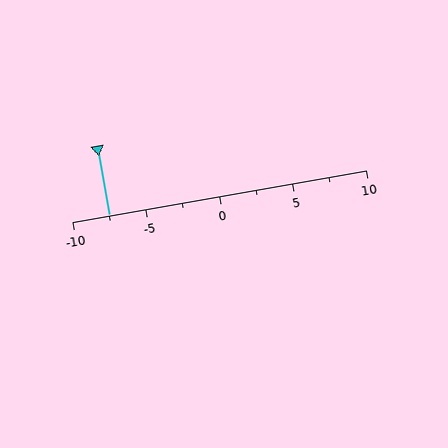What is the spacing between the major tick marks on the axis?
The major ticks are spaced 5 apart.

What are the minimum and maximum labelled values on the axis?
The axis runs from -10 to 10.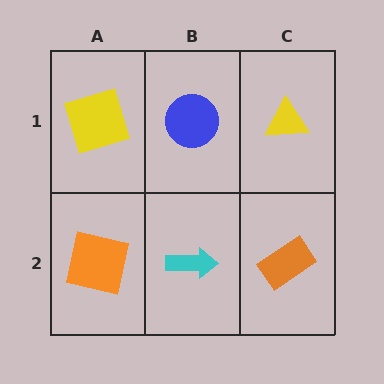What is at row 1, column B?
A blue circle.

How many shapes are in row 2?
3 shapes.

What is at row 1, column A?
A yellow square.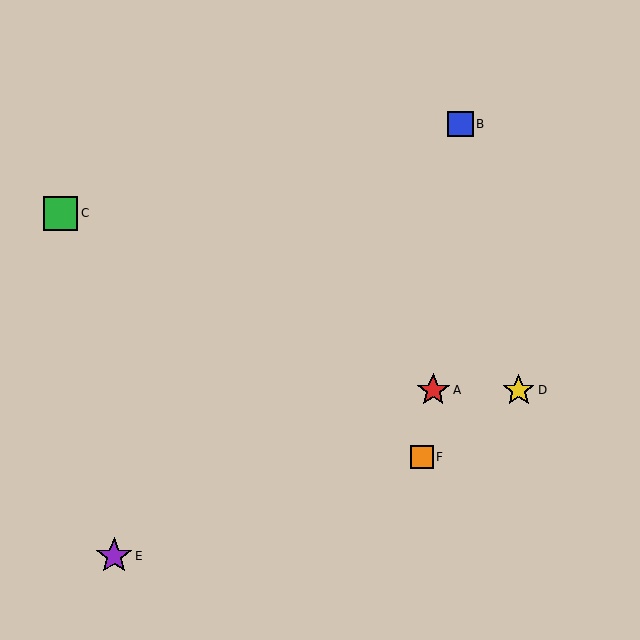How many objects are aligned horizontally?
2 objects (A, D) are aligned horizontally.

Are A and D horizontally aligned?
Yes, both are at y≈390.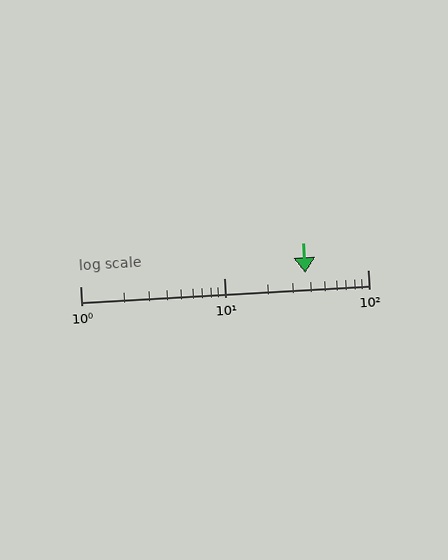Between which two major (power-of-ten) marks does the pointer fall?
The pointer is between 10 and 100.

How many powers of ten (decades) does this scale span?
The scale spans 2 decades, from 1 to 100.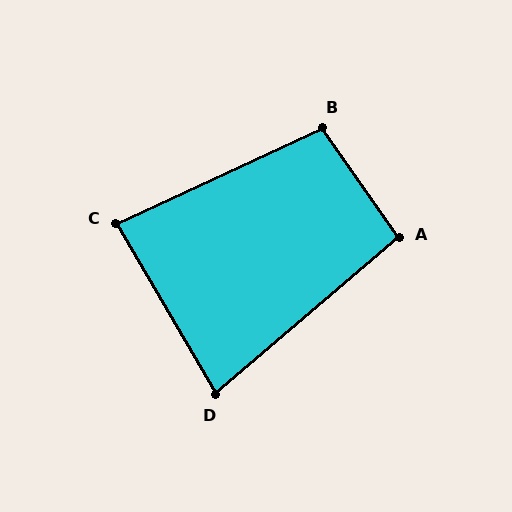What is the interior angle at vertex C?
Approximately 84 degrees (acute).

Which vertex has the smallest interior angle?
D, at approximately 80 degrees.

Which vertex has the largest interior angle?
B, at approximately 100 degrees.